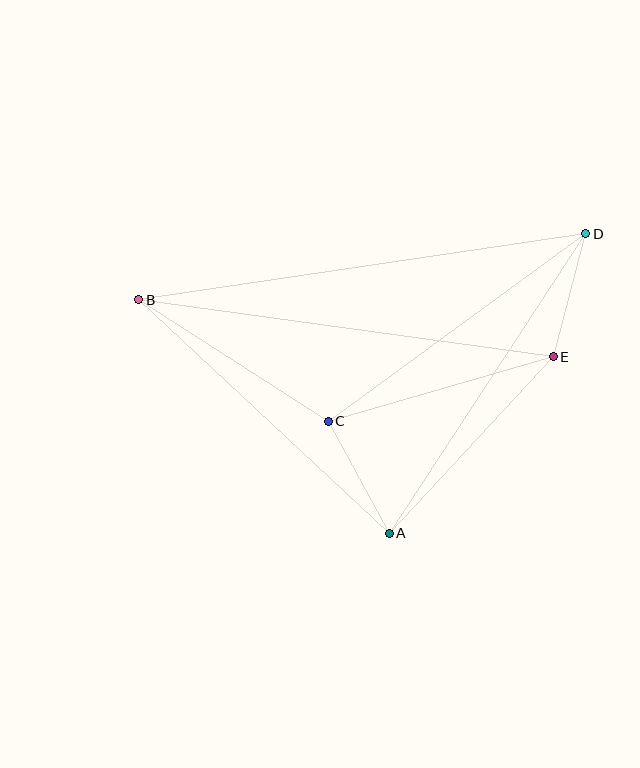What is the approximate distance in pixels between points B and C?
The distance between B and C is approximately 225 pixels.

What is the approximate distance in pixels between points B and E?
The distance between B and E is approximately 419 pixels.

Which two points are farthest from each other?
Points B and D are farthest from each other.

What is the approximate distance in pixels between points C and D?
The distance between C and D is approximately 318 pixels.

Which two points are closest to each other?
Points D and E are closest to each other.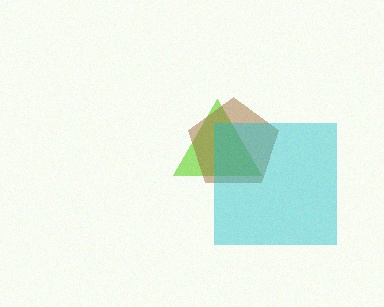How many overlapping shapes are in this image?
There are 3 overlapping shapes in the image.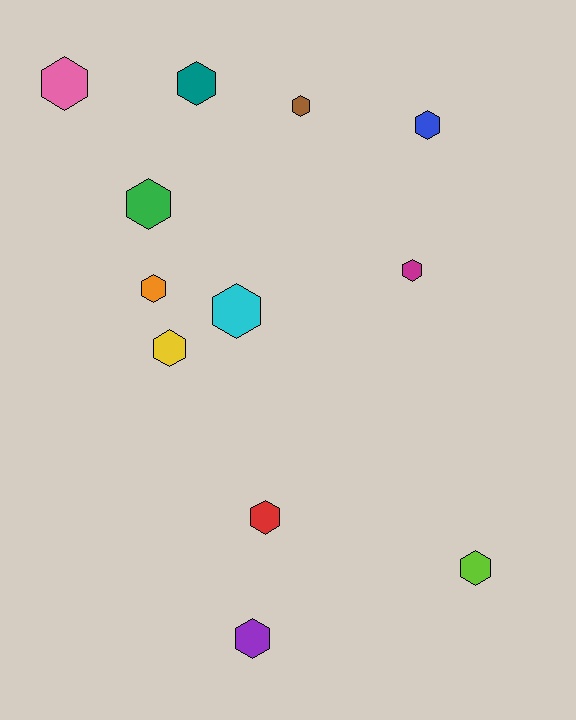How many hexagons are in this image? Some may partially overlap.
There are 12 hexagons.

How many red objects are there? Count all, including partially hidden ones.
There is 1 red object.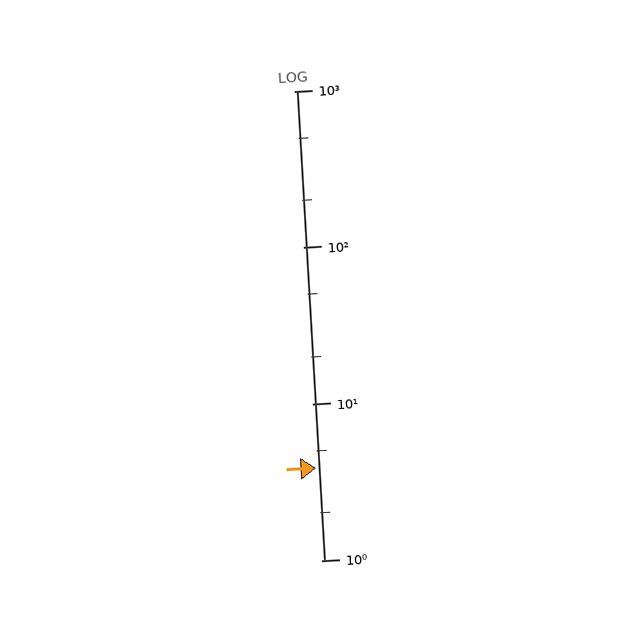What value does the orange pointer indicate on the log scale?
The pointer indicates approximately 3.9.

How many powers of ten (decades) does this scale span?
The scale spans 3 decades, from 1 to 1000.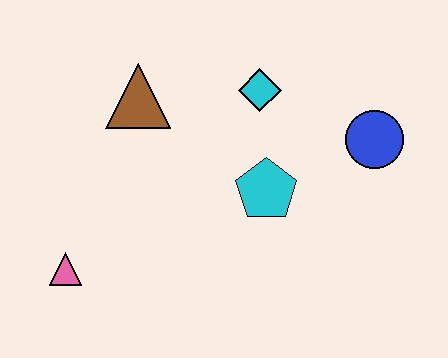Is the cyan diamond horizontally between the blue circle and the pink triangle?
Yes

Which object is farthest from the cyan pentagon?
The pink triangle is farthest from the cyan pentagon.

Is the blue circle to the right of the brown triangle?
Yes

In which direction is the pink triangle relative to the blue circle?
The pink triangle is to the left of the blue circle.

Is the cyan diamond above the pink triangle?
Yes